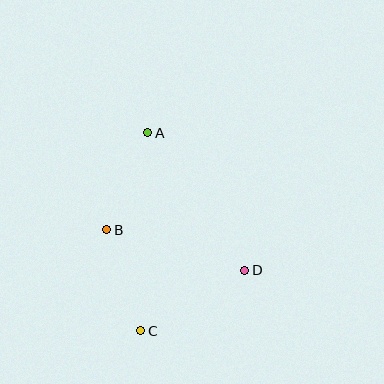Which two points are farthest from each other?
Points A and C are farthest from each other.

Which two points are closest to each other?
Points A and B are closest to each other.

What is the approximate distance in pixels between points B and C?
The distance between B and C is approximately 106 pixels.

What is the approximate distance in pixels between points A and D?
The distance between A and D is approximately 168 pixels.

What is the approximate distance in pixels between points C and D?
The distance between C and D is approximately 121 pixels.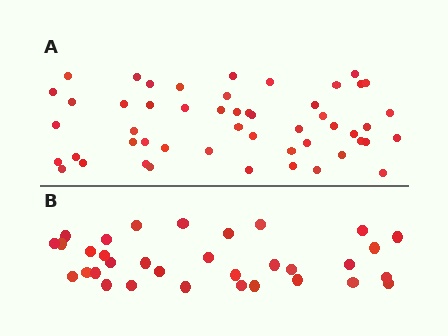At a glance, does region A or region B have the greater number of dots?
Region A (the top region) has more dots.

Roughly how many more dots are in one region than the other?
Region A has approximately 20 more dots than region B.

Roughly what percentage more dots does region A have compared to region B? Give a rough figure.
About 55% more.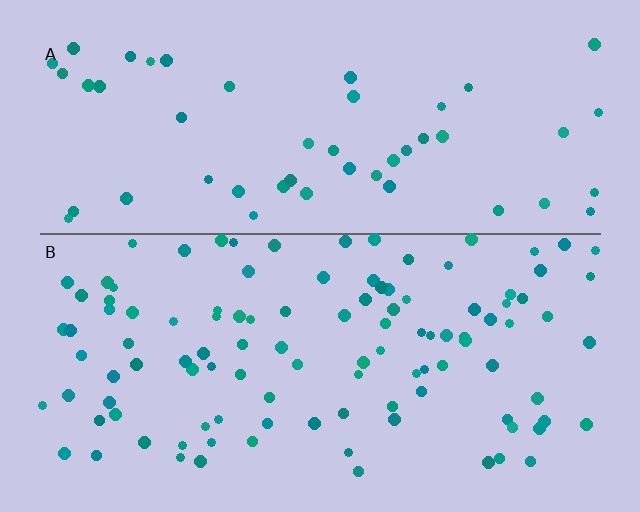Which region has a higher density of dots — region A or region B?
B (the bottom).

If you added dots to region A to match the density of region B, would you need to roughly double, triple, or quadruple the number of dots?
Approximately double.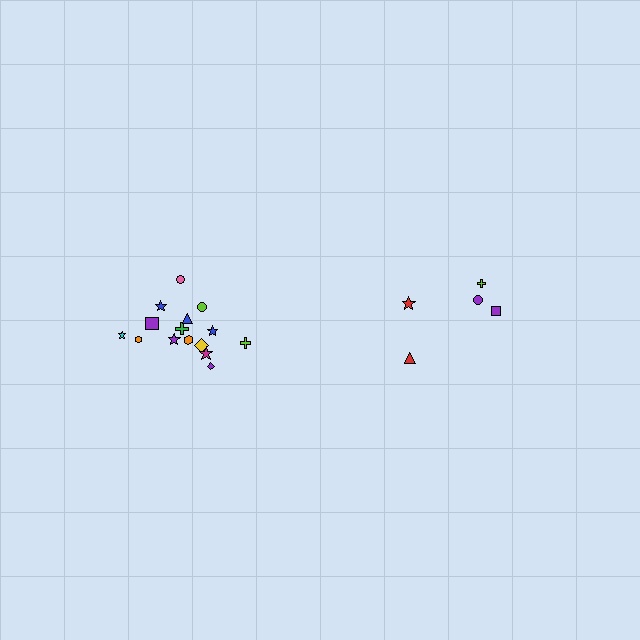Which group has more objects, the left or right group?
The left group.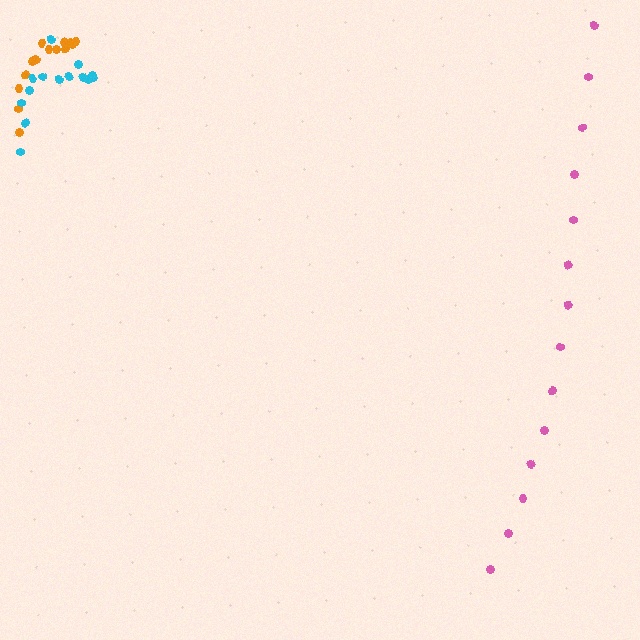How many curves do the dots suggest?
There are 3 distinct paths.